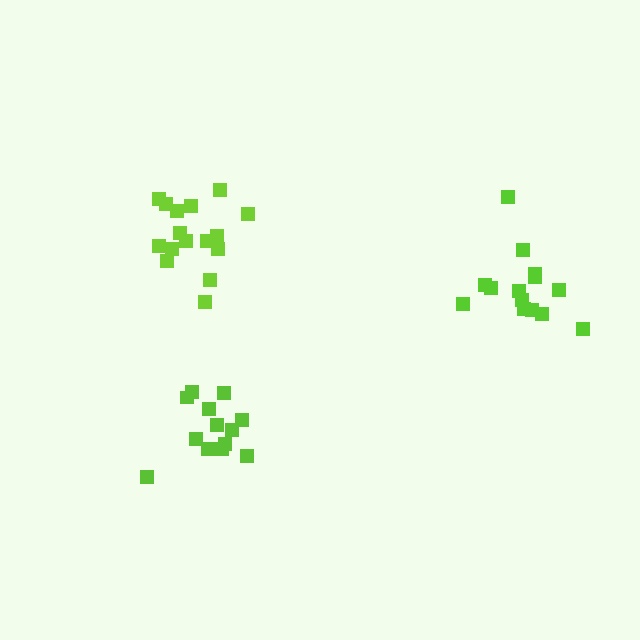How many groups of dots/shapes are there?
There are 3 groups.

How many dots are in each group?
Group 1: 16 dots, Group 2: 14 dots, Group 3: 13 dots (43 total).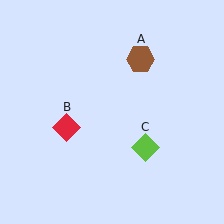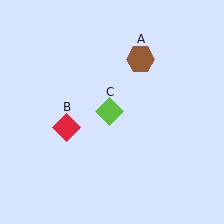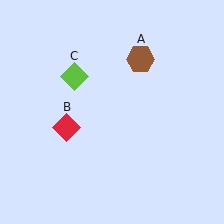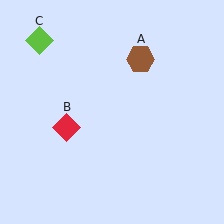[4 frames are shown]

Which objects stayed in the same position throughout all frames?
Brown hexagon (object A) and red diamond (object B) remained stationary.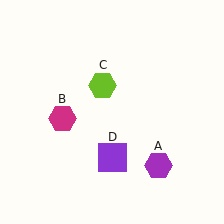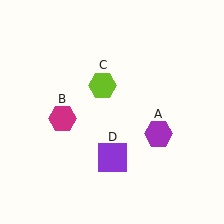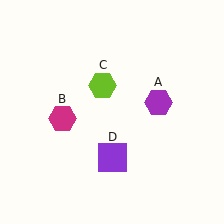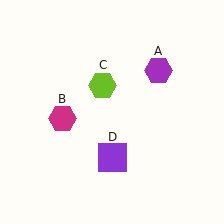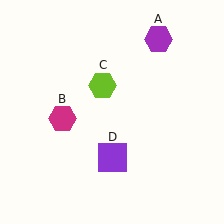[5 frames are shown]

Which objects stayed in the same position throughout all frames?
Magenta hexagon (object B) and lime hexagon (object C) and purple square (object D) remained stationary.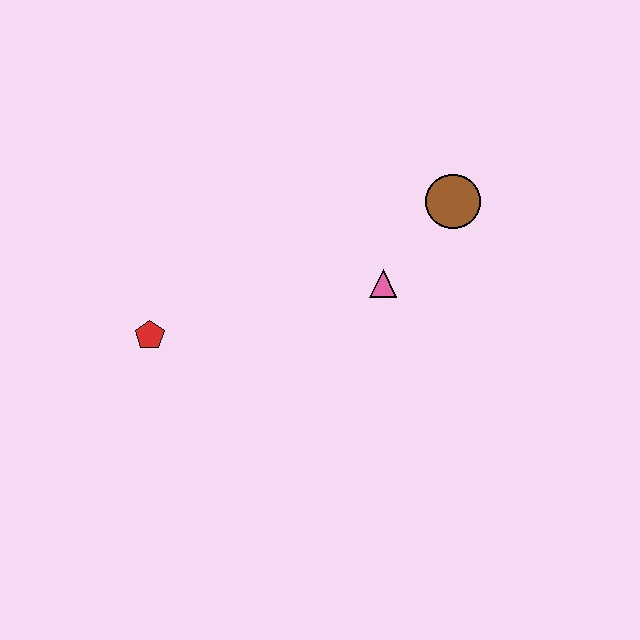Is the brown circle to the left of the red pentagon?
No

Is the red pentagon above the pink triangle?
No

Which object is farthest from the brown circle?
The red pentagon is farthest from the brown circle.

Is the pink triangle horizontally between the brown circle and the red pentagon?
Yes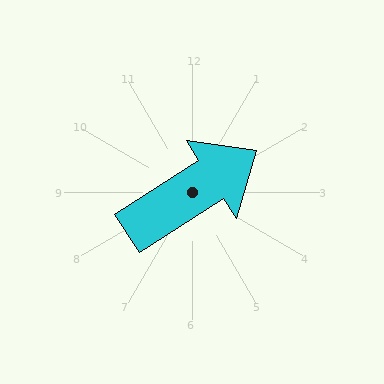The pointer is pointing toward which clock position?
Roughly 2 o'clock.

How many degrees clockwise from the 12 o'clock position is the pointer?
Approximately 57 degrees.